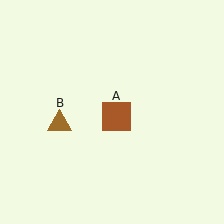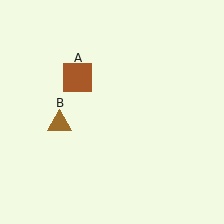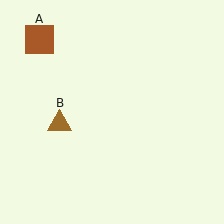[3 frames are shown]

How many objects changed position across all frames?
1 object changed position: brown square (object A).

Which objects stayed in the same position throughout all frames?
Brown triangle (object B) remained stationary.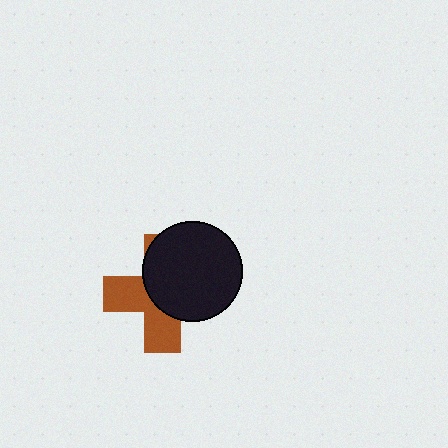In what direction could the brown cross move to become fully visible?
The brown cross could move toward the lower-left. That would shift it out from behind the black circle entirely.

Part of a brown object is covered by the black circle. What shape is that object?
It is a cross.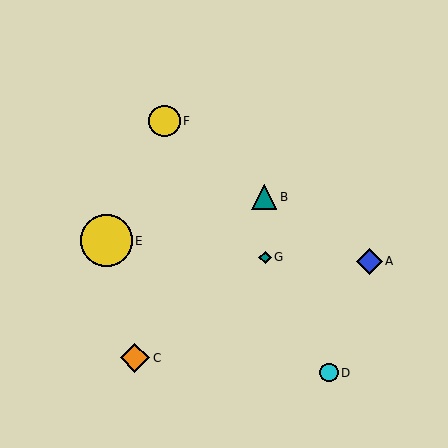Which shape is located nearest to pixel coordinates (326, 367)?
The cyan circle (labeled D) at (329, 373) is nearest to that location.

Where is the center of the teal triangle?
The center of the teal triangle is at (264, 197).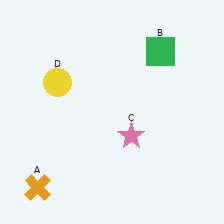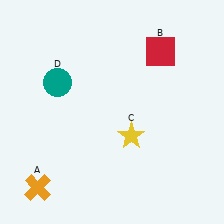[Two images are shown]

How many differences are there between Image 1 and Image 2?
There are 3 differences between the two images.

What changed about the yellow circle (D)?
In Image 1, D is yellow. In Image 2, it changed to teal.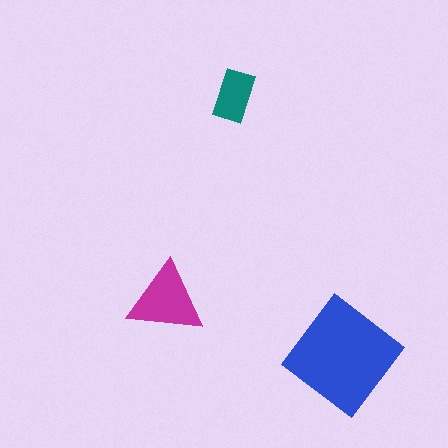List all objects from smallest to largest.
The teal rectangle, the magenta triangle, the blue diamond.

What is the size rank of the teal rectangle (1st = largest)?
3rd.